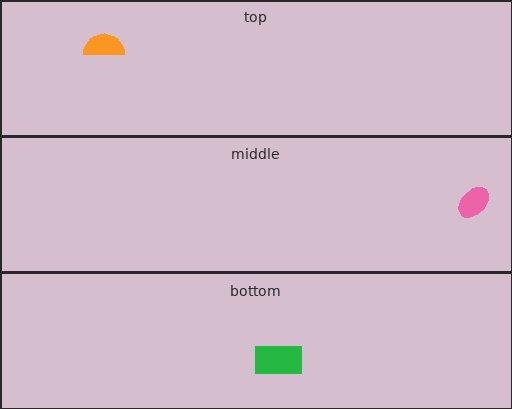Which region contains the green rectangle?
The bottom region.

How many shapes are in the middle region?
1.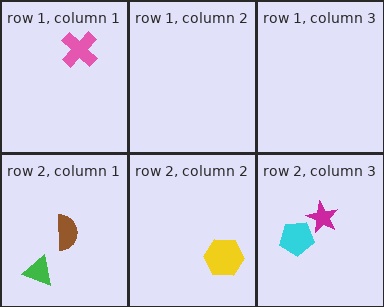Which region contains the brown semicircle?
The row 2, column 1 region.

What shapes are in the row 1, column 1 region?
The pink cross.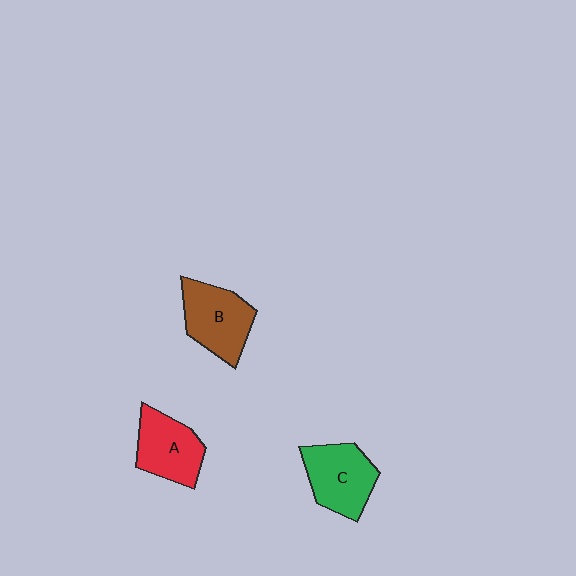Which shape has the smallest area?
Shape A (red).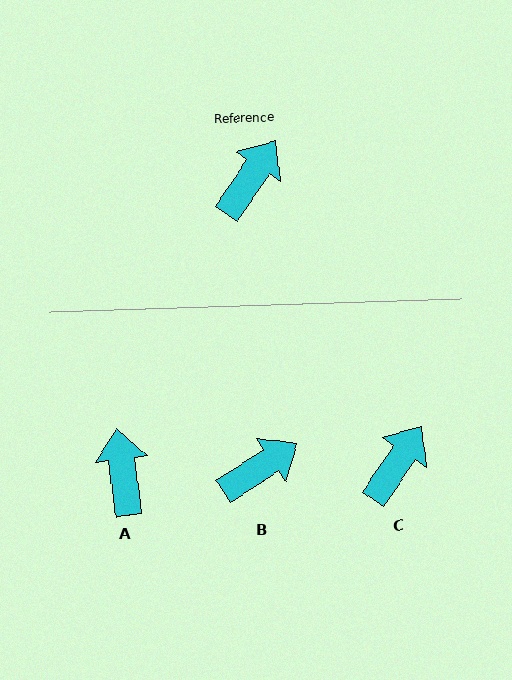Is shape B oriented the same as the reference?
No, it is off by about 22 degrees.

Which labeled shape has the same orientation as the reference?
C.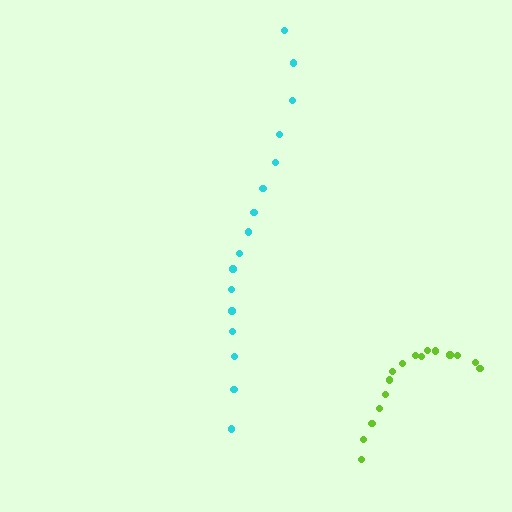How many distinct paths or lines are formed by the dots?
There are 2 distinct paths.